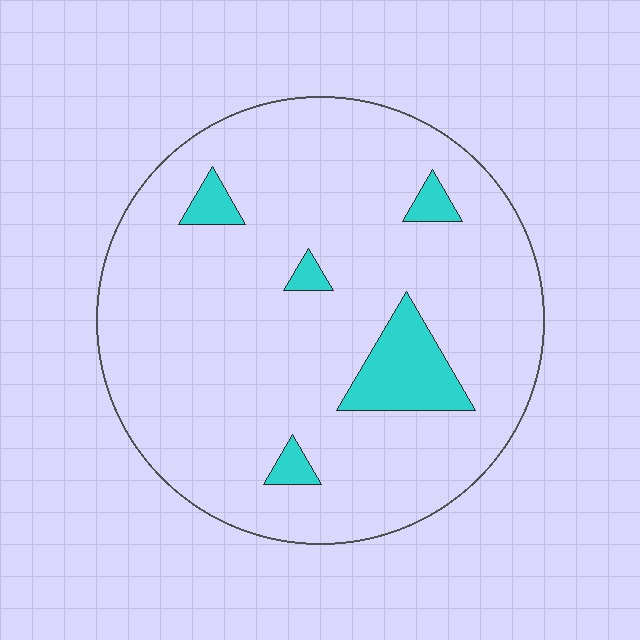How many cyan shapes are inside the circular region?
5.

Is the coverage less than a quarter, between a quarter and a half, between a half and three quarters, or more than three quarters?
Less than a quarter.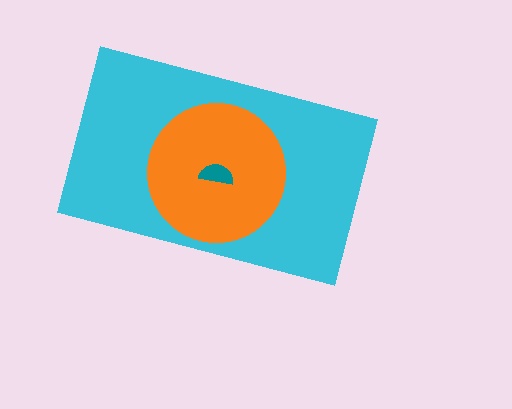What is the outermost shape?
The cyan rectangle.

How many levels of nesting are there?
3.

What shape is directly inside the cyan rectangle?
The orange circle.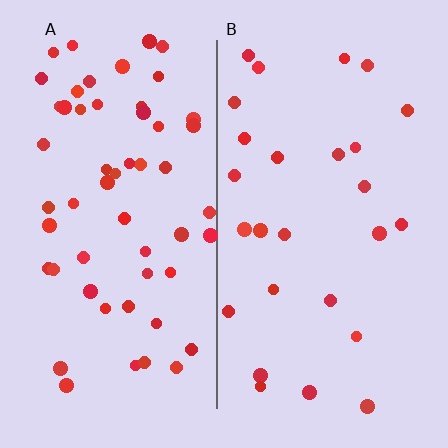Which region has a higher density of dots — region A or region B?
A (the left).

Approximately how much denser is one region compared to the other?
Approximately 2.1× — region A over region B.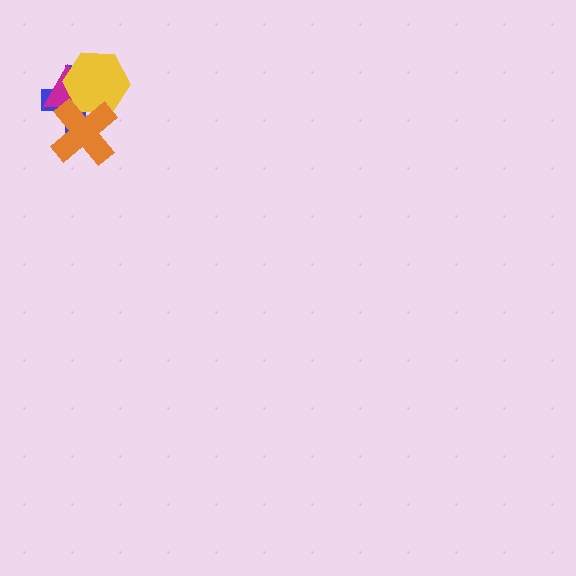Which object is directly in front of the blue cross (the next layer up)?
The magenta triangle is directly in front of the blue cross.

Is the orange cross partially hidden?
No, no other shape covers it.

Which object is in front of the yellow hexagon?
The orange cross is in front of the yellow hexagon.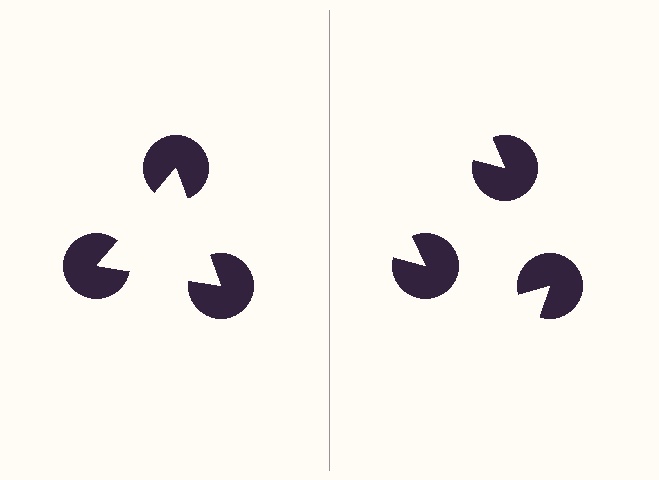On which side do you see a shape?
An illusory triangle appears on the left side. On the right side the wedge cuts are rotated, so no coherent shape forms.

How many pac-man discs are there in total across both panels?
6 — 3 on each side.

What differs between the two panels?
The pac-man discs are positioned identically on both sides; only the wedge orientations differ. On the left they align to a triangle; on the right they are misaligned.